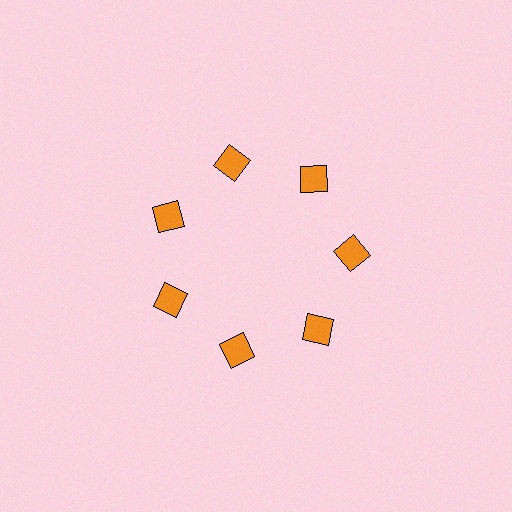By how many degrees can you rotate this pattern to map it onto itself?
The pattern maps onto itself every 51 degrees of rotation.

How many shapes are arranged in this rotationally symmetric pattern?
There are 7 shapes, arranged in 7 groups of 1.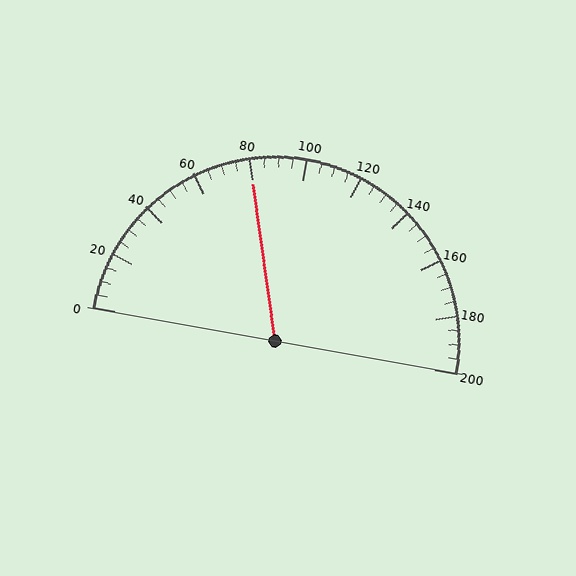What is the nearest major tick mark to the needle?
The nearest major tick mark is 80.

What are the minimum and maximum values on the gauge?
The gauge ranges from 0 to 200.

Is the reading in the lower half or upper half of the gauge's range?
The reading is in the lower half of the range (0 to 200).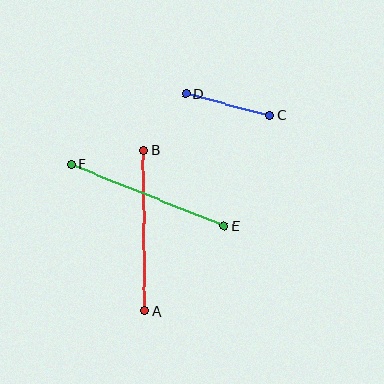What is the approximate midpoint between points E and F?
The midpoint is at approximately (148, 195) pixels.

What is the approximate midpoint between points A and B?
The midpoint is at approximately (144, 231) pixels.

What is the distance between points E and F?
The distance is approximately 165 pixels.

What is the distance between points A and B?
The distance is approximately 160 pixels.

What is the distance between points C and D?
The distance is approximately 87 pixels.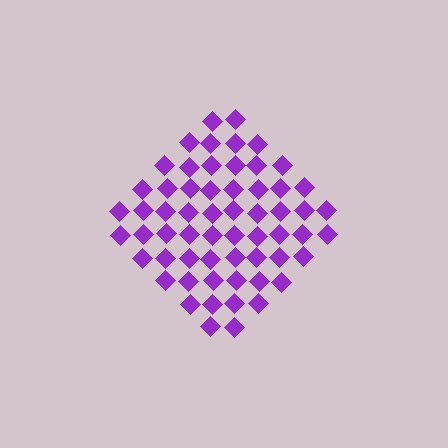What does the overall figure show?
The overall figure shows a diamond.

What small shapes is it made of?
It is made of small diamonds.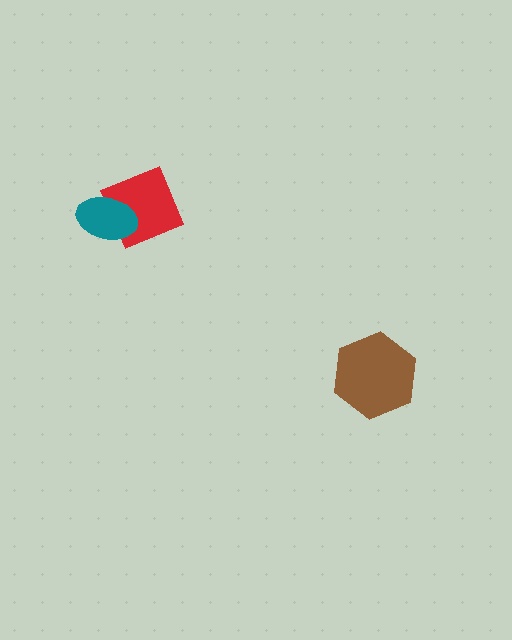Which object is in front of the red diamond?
The teal ellipse is in front of the red diamond.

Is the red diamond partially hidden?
Yes, it is partially covered by another shape.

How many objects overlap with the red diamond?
1 object overlaps with the red diamond.